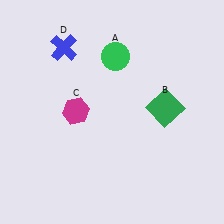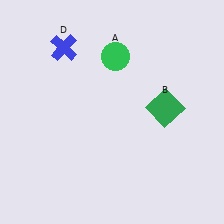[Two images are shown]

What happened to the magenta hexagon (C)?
The magenta hexagon (C) was removed in Image 2. It was in the top-left area of Image 1.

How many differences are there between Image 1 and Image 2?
There is 1 difference between the two images.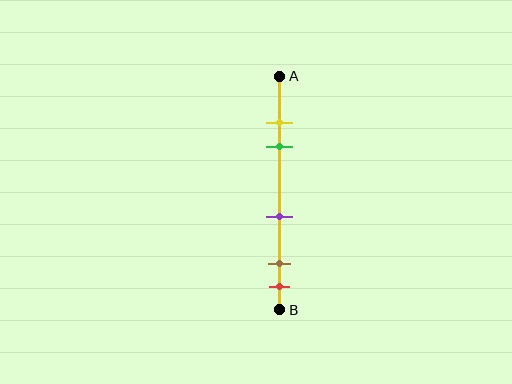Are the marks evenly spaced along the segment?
No, the marks are not evenly spaced.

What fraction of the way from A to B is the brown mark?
The brown mark is approximately 80% (0.8) of the way from A to B.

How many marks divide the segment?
There are 5 marks dividing the segment.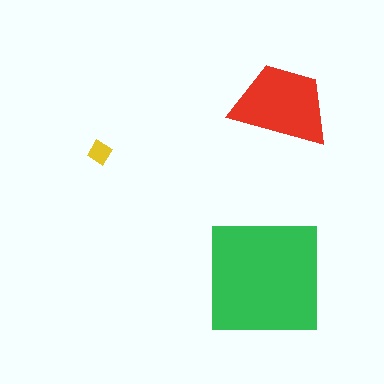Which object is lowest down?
The green square is bottommost.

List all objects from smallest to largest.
The yellow diamond, the red trapezoid, the green square.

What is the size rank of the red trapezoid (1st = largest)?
2nd.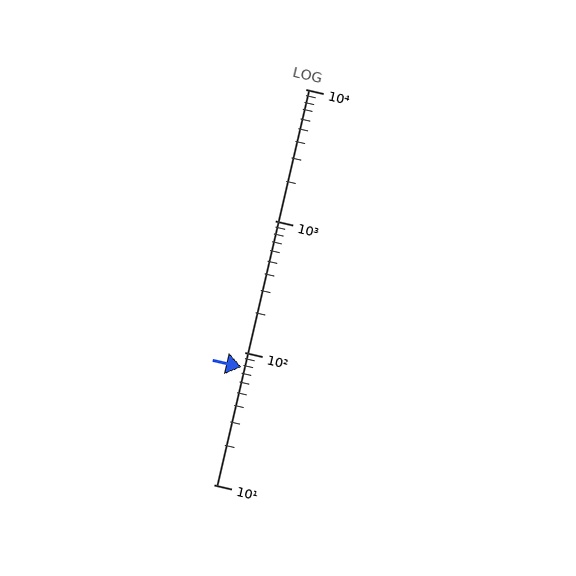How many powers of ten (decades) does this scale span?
The scale spans 3 decades, from 10 to 10000.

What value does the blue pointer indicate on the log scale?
The pointer indicates approximately 78.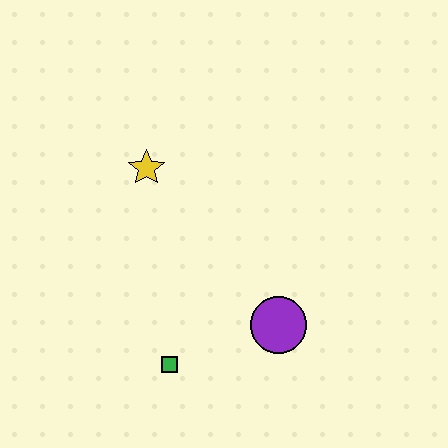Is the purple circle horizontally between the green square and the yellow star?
No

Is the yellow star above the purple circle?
Yes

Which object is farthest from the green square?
The yellow star is farthest from the green square.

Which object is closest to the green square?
The purple circle is closest to the green square.